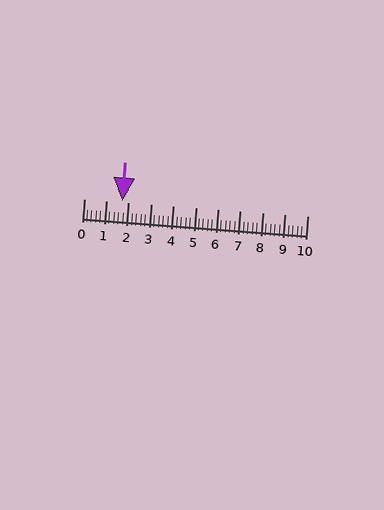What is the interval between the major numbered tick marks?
The major tick marks are spaced 1 units apart.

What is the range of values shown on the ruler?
The ruler shows values from 0 to 10.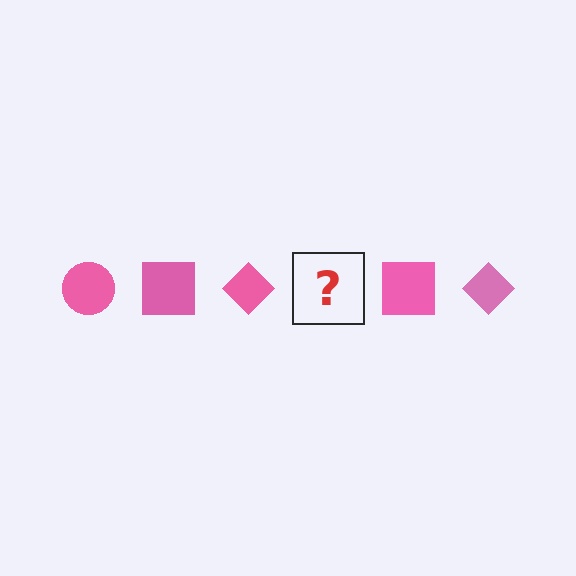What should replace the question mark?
The question mark should be replaced with a pink circle.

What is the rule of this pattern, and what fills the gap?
The rule is that the pattern cycles through circle, square, diamond shapes in pink. The gap should be filled with a pink circle.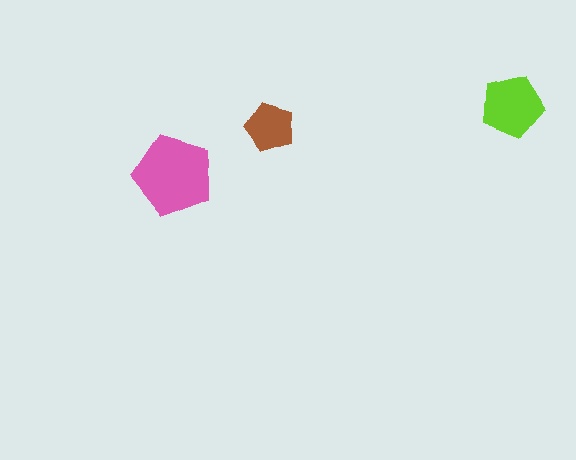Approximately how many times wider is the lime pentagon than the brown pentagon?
About 1.5 times wider.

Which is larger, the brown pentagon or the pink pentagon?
The pink one.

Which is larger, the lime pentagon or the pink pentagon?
The pink one.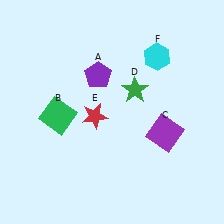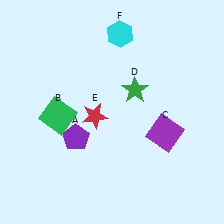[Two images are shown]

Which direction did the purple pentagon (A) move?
The purple pentagon (A) moved down.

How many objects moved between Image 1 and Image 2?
2 objects moved between the two images.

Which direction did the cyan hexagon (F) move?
The cyan hexagon (F) moved left.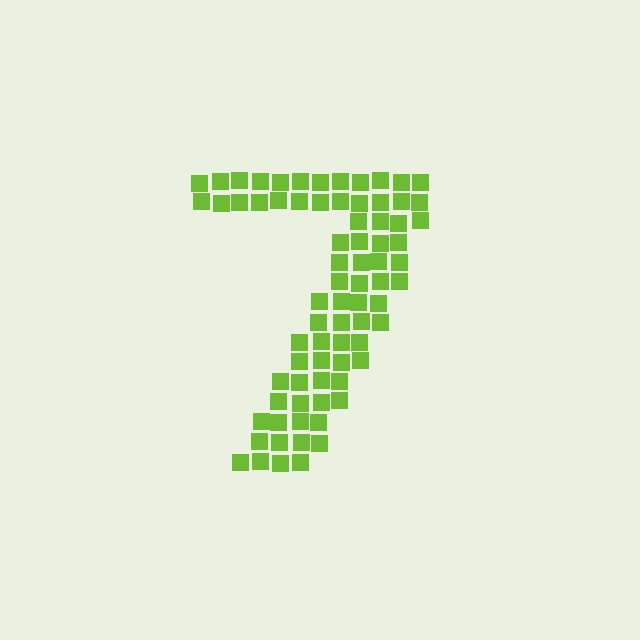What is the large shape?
The large shape is the digit 7.